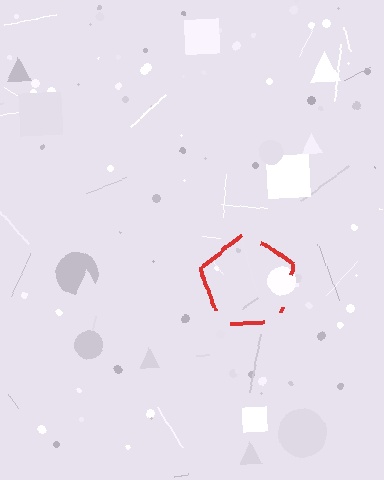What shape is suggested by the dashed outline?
The dashed outline suggests a pentagon.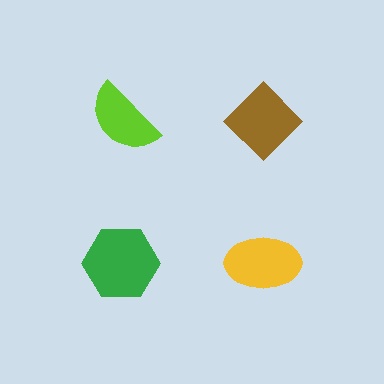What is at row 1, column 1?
A lime semicircle.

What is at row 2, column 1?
A green hexagon.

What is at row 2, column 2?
A yellow ellipse.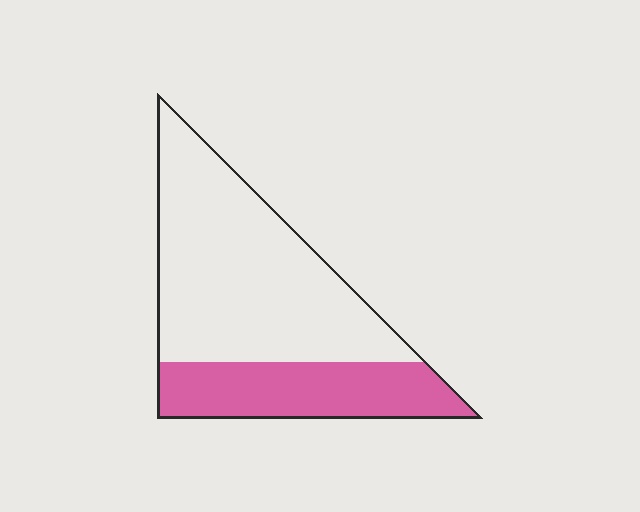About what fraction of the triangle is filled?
About one third (1/3).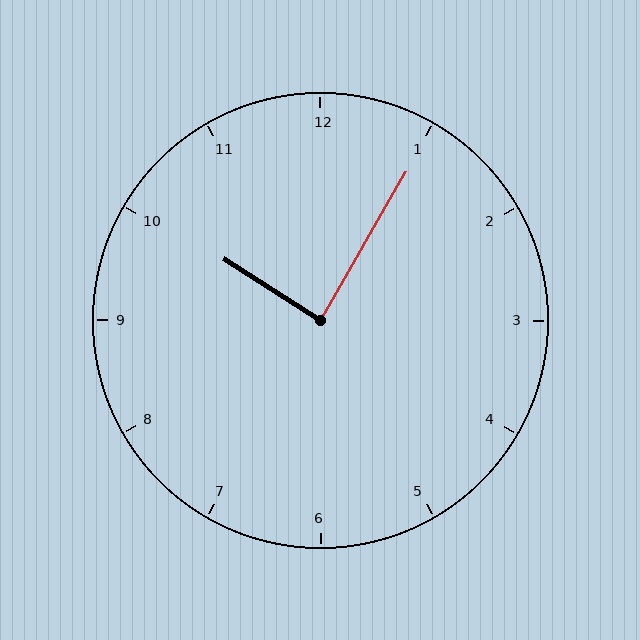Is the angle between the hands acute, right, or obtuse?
It is right.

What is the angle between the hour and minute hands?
Approximately 88 degrees.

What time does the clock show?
10:05.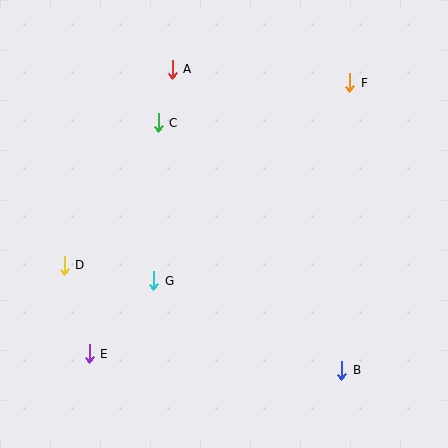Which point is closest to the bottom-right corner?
Point B is closest to the bottom-right corner.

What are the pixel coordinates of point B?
Point B is at (342, 370).